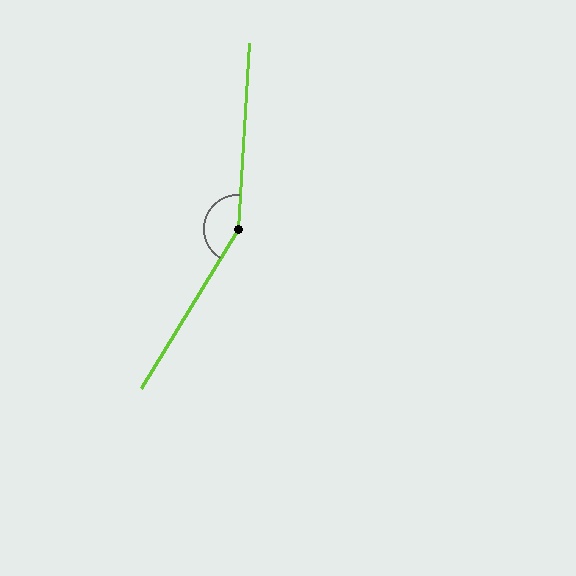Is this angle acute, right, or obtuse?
It is obtuse.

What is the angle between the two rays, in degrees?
Approximately 152 degrees.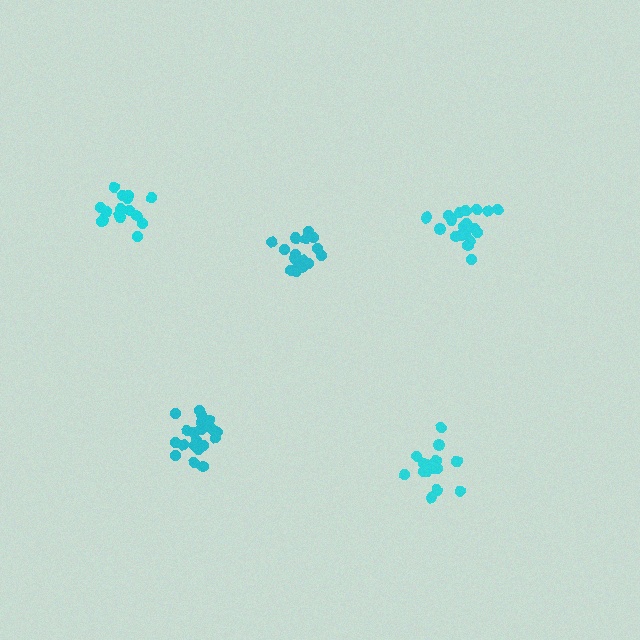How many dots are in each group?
Group 1: 16 dots, Group 2: 19 dots, Group 3: 21 dots, Group 4: 16 dots, Group 5: 16 dots (88 total).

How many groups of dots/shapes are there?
There are 5 groups.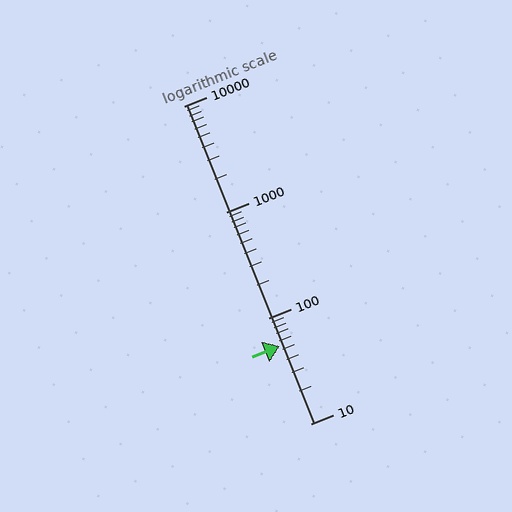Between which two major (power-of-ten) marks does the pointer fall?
The pointer is between 10 and 100.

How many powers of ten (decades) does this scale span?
The scale spans 3 decades, from 10 to 10000.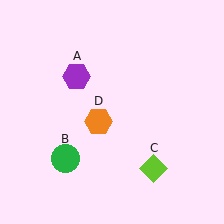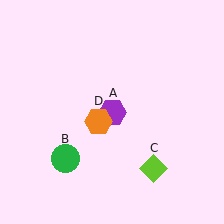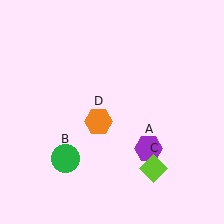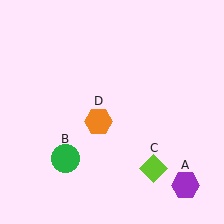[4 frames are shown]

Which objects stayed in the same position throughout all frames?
Green circle (object B) and lime diamond (object C) and orange hexagon (object D) remained stationary.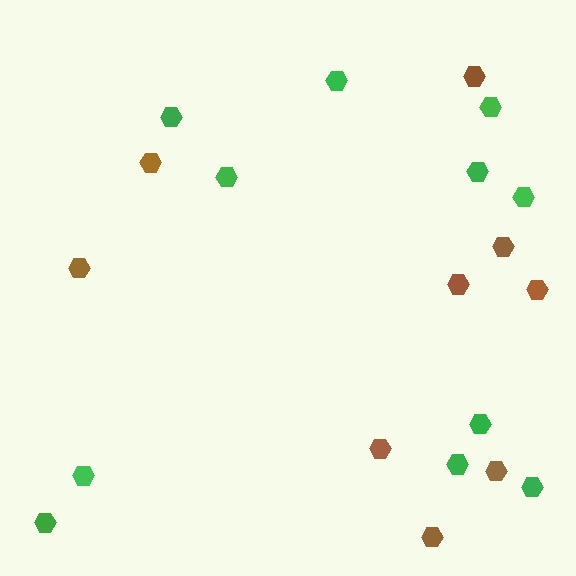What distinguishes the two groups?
There are 2 groups: one group of brown hexagons (9) and one group of green hexagons (11).